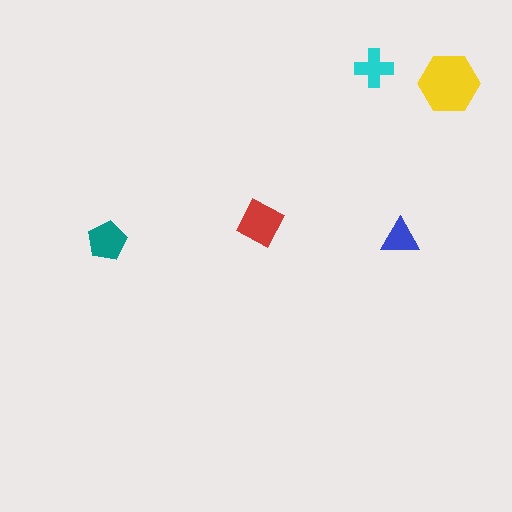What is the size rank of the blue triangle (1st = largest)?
5th.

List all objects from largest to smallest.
The yellow hexagon, the red square, the teal pentagon, the cyan cross, the blue triangle.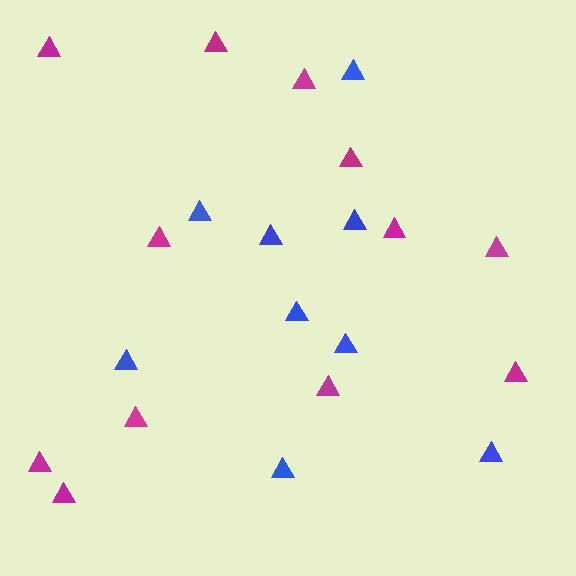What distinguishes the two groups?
There are 2 groups: one group of blue triangles (9) and one group of magenta triangles (12).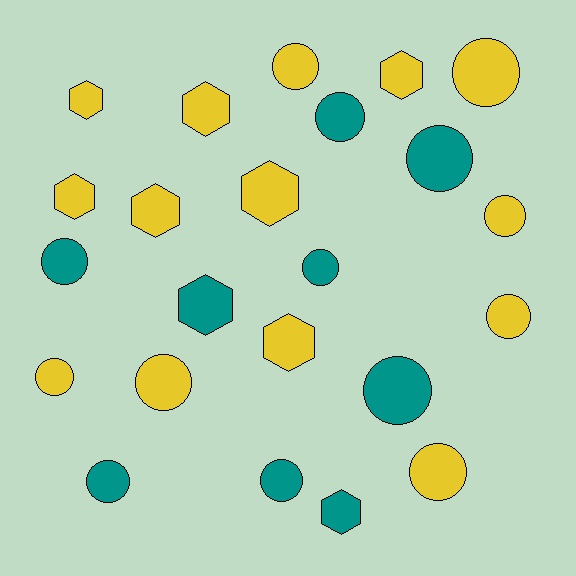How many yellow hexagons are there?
There are 7 yellow hexagons.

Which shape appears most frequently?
Circle, with 14 objects.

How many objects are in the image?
There are 23 objects.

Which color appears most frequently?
Yellow, with 14 objects.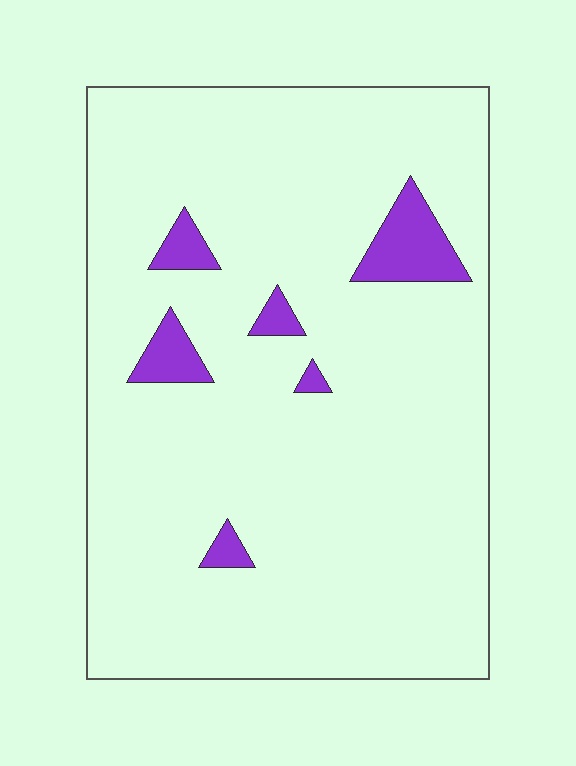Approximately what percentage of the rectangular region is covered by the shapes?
Approximately 5%.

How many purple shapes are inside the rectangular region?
6.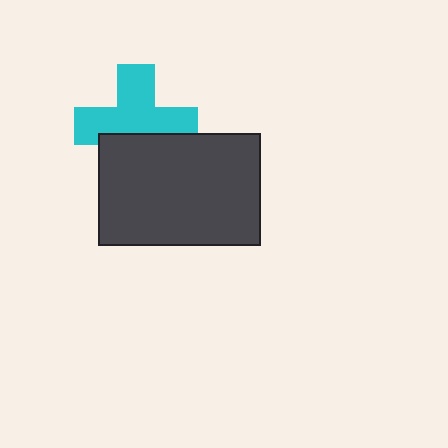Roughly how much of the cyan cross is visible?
About half of it is visible (roughly 65%).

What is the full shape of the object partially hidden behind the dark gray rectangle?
The partially hidden object is a cyan cross.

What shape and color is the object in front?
The object in front is a dark gray rectangle.